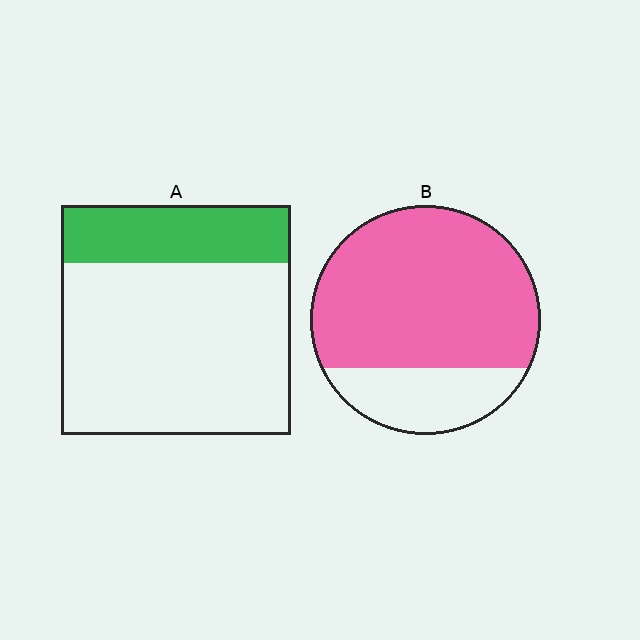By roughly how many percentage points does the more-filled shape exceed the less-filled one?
By roughly 50 percentage points (B over A).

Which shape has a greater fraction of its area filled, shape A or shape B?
Shape B.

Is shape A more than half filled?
No.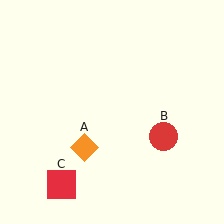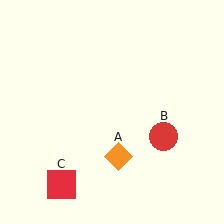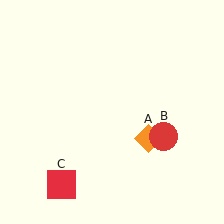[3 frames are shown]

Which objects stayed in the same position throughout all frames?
Red circle (object B) and red square (object C) remained stationary.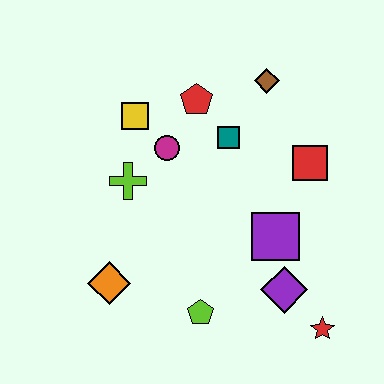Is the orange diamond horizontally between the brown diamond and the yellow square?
No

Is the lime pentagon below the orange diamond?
Yes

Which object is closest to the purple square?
The purple diamond is closest to the purple square.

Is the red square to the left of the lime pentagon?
No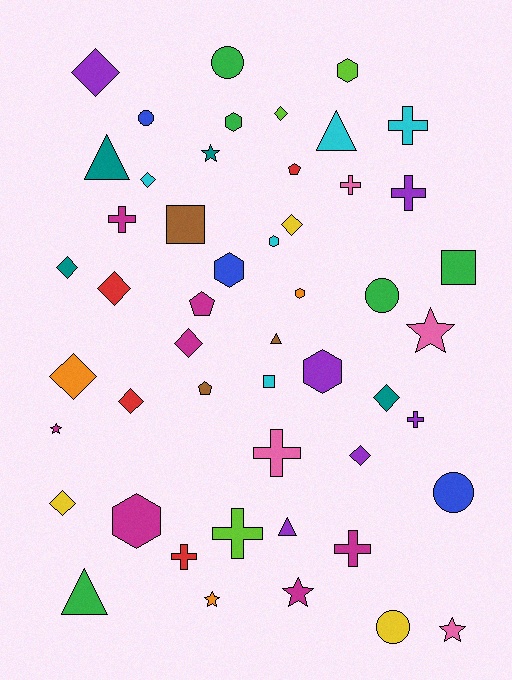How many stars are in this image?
There are 6 stars.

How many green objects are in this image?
There are 5 green objects.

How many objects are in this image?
There are 50 objects.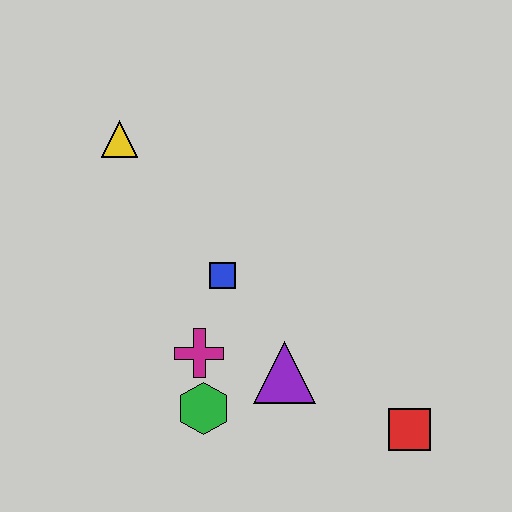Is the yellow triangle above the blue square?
Yes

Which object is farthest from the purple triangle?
The yellow triangle is farthest from the purple triangle.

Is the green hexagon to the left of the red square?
Yes